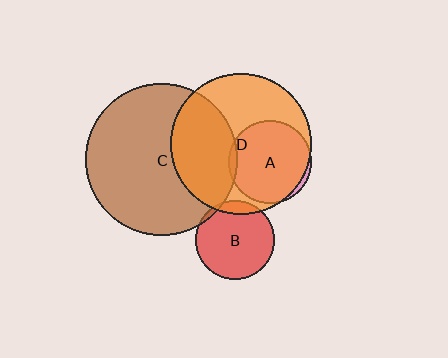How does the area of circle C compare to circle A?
Approximately 3.4 times.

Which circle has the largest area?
Circle C (brown).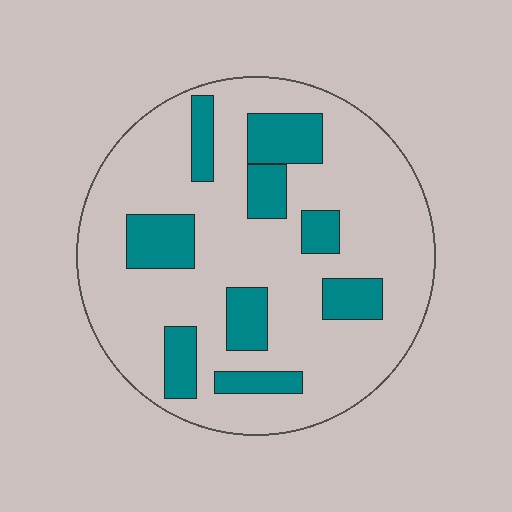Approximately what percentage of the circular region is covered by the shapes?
Approximately 25%.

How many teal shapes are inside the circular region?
9.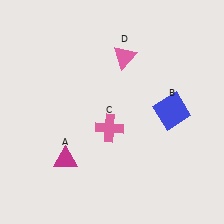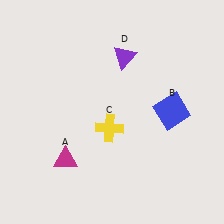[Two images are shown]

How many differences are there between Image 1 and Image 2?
There are 2 differences between the two images.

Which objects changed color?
C changed from pink to yellow. D changed from pink to purple.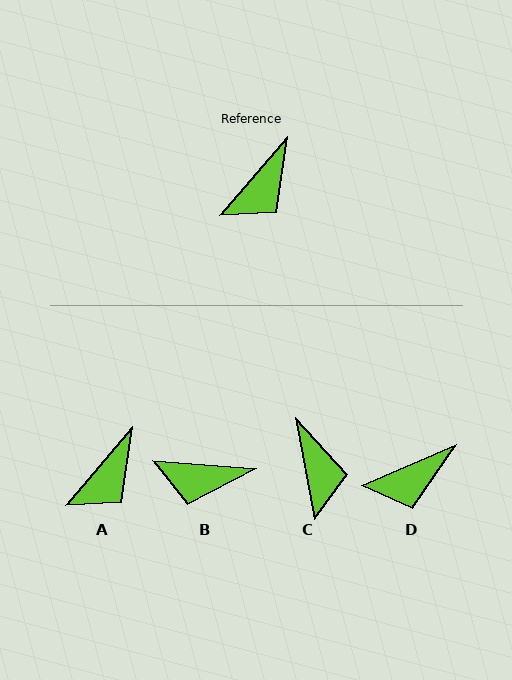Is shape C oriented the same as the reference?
No, it is off by about 51 degrees.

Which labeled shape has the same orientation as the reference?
A.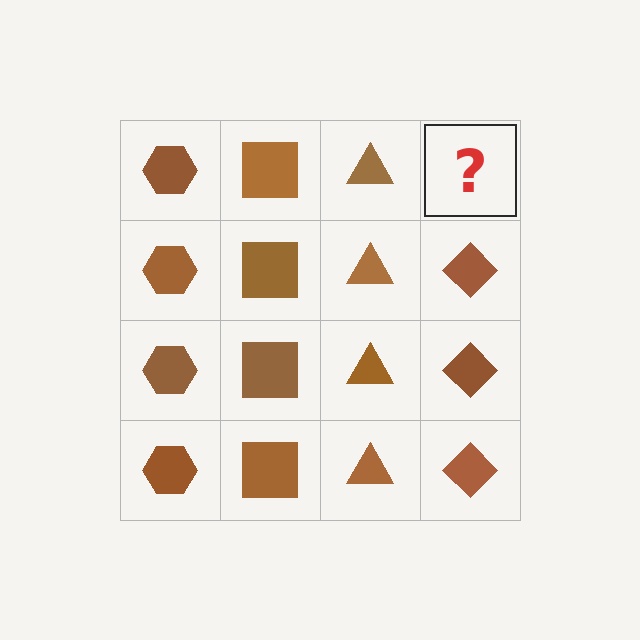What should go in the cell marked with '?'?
The missing cell should contain a brown diamond.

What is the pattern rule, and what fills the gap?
The rule is that each column has a consistent shape. The gap should be filled with a brown diamond.